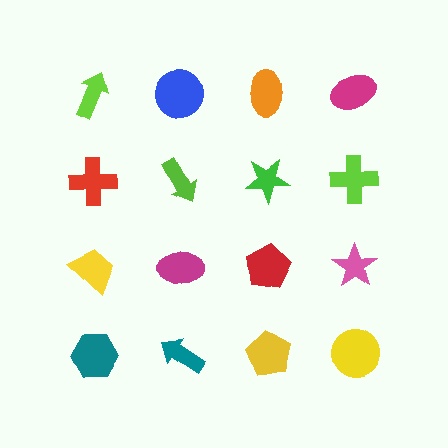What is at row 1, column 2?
A blue circle.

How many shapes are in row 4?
4 shapes.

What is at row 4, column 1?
A teal hexagon.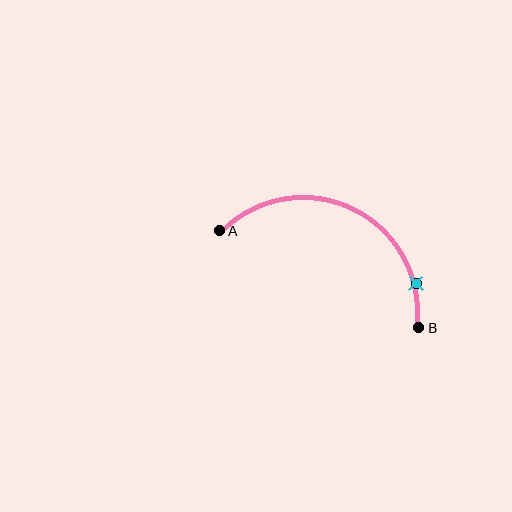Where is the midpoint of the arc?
The arc midpoint is the point on the curve farthest from the straight line joining A and B. It sits above that line.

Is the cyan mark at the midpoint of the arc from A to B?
No. The cyan mark lies on the arc but is closer to endpoint B. The arc midpoint would be at the point on the curve equidistant along the arc from both A and B.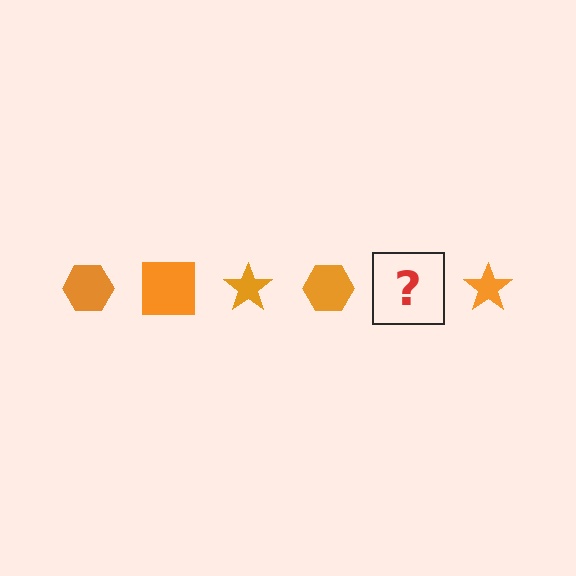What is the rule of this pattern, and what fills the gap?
The rule is that the pattern cycles through hexagon, square, star shapes in orange. The gap should be filled with an orange square.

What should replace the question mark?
The question mark should be replaced with an orange square.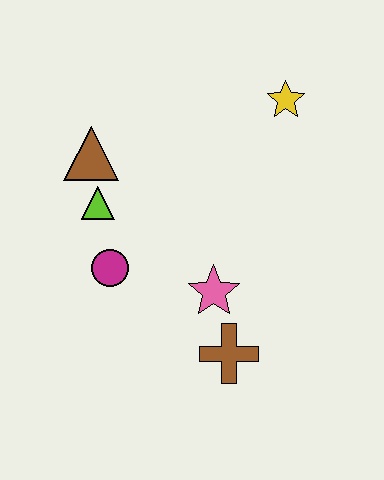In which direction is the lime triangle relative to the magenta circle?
The lime triangle is above the magenta circle.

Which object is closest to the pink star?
The brown cross is closest to the pink star.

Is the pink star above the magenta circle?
No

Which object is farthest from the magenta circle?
The yellow star is farthest from the magenta circle.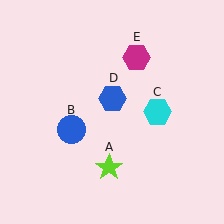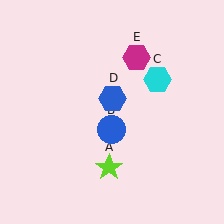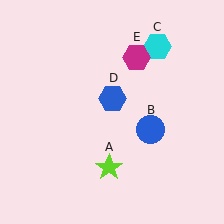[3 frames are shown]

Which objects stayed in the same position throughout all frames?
Lime star (object A) and blue hexagon (object D) and magenta hexagon (object E) remained stationary.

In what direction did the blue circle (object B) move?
The blue circle (object B) moved right.